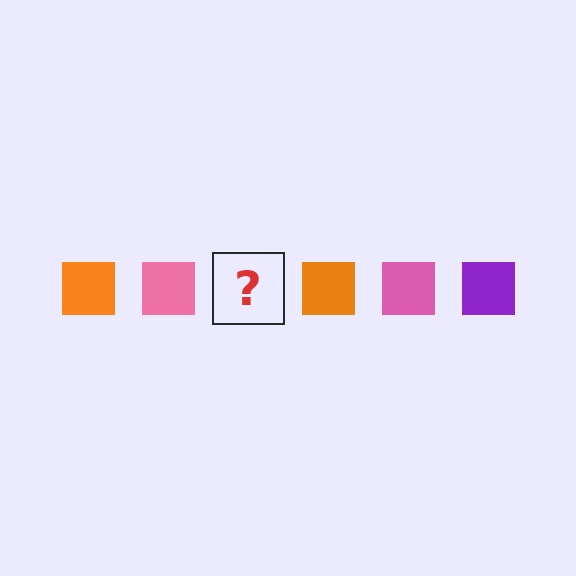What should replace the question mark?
The question mark should be replaced with a purple square.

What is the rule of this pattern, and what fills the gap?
The rule is that the pattern cycles through orange, pink, purple squares. The gap should be filled with a purple square.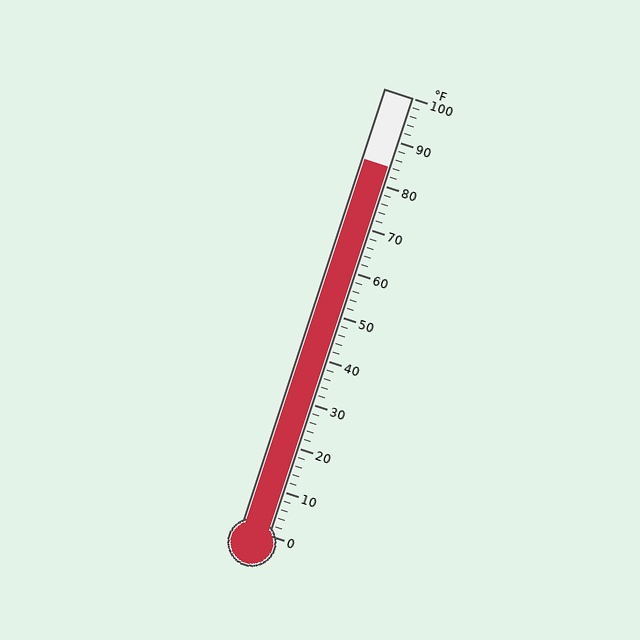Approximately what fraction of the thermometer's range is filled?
The thermometer is filled to approximately 85% of its range.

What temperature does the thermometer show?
The thermometer shows approximately 84°F.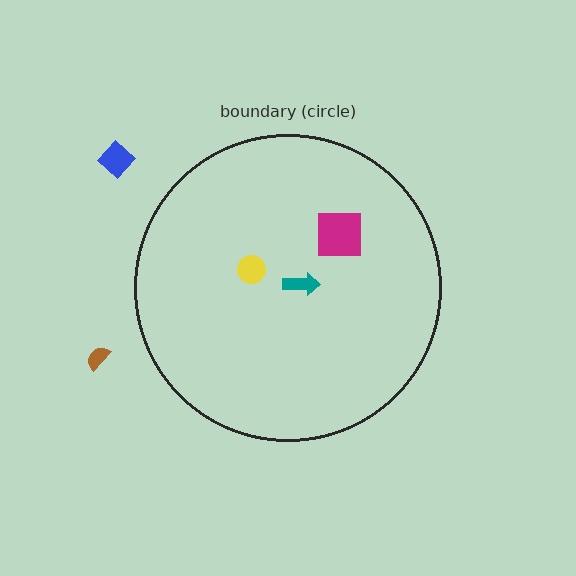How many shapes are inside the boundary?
3 inside, 2 outside.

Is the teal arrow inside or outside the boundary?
Inside.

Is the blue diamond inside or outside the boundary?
Outside.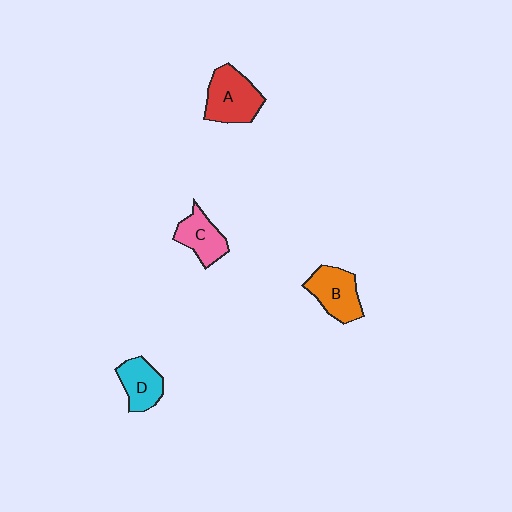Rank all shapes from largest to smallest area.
From largest to smallest: A (red), B (orange), C (pink), D (cyan).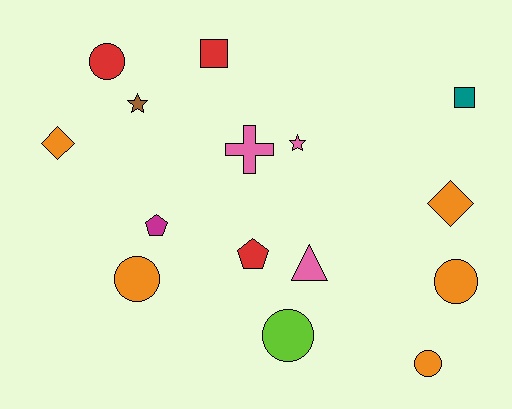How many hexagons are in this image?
There are no hexagons.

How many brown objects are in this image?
There is 1 brown object.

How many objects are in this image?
There are 15 objects.